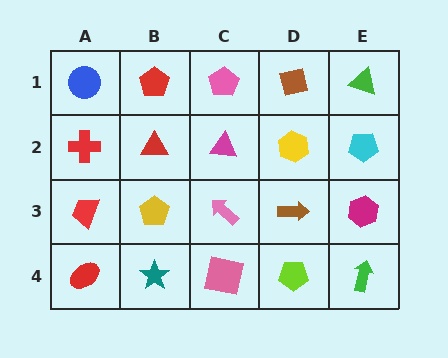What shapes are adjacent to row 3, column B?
A red triangle (row 2, column B), a teal star (row 4, column B), a red trapezoid (row 3, column A), a pink arrow (row 3, column C).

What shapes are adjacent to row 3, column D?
A yellow hexagon (row 2, column D), a lime pentagon (row 4, column D), a pink arrow (row 3, column C), a magenta hexagon (row 3, column E).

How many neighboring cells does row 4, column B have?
3.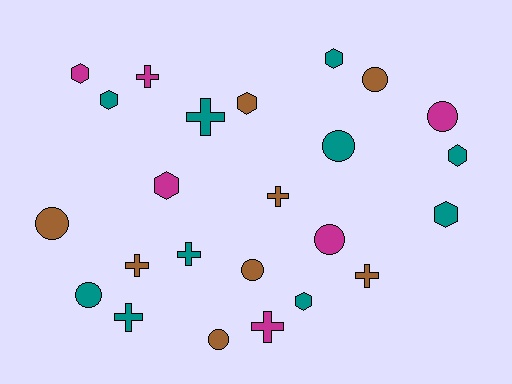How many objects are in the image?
There are 24 objects.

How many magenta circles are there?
There are 2 magenta circles.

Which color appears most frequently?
Teal, with 10 objects.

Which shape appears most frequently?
Cross, with 8 objects.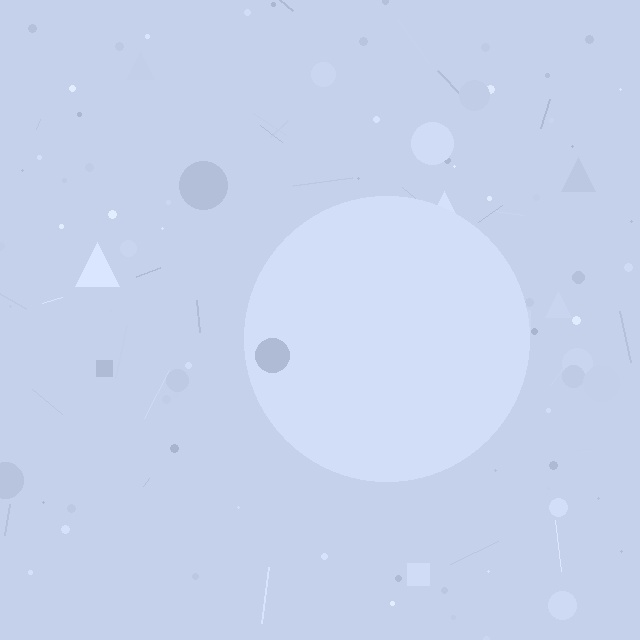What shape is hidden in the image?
A circle is hidden in the image.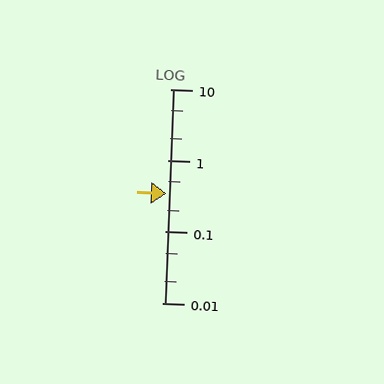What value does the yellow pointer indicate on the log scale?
The pointer indicates approximately 0.34.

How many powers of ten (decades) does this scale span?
The scale spans 3 decades, from 0.01 to 10.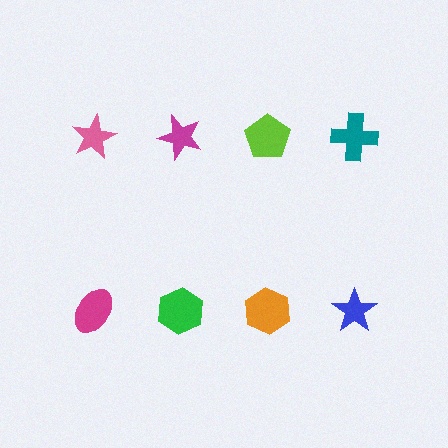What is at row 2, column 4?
A blue star.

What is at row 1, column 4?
A teal cross.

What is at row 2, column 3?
An orange hexagon.